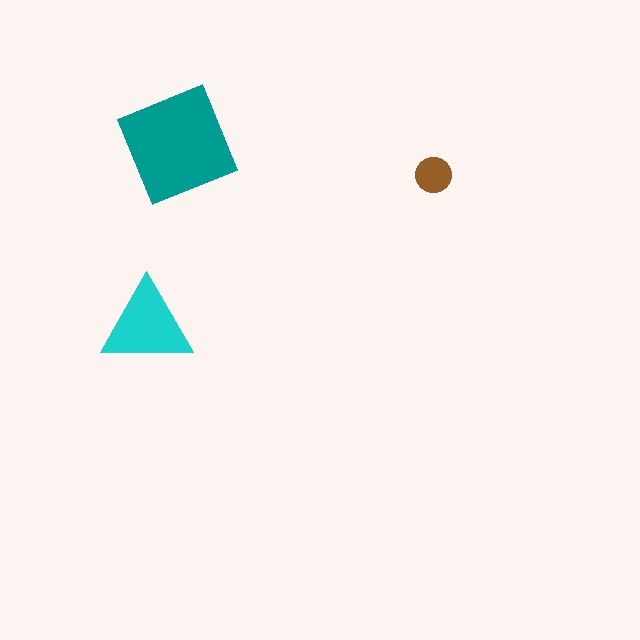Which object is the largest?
The teal square.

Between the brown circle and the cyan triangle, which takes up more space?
The cyan triangle.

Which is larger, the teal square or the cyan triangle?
The teal square.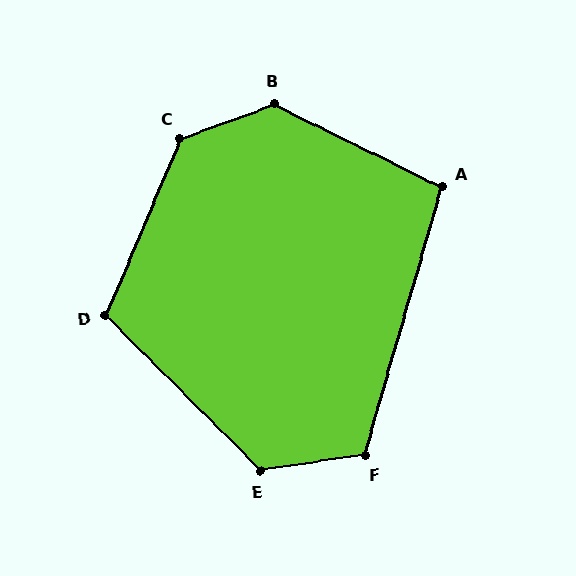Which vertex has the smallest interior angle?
A, at approximately 100 degrees.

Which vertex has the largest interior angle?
B, at approximately 134 degrees.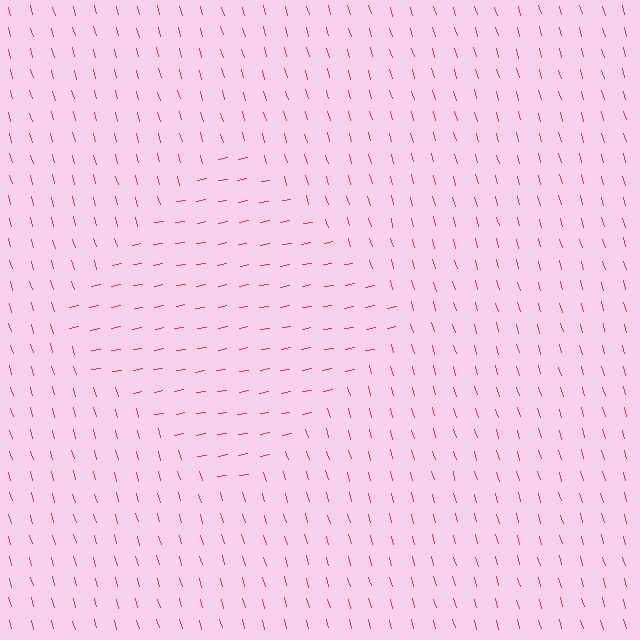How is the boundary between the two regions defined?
The boundary is defined purely by a change in line orientation (approximately 85 degrees difference). All lines are the same color and thickness.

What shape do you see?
I see a diamond.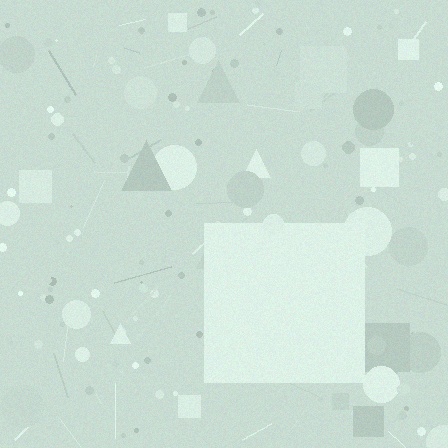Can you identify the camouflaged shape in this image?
The camouflaged shape is a square.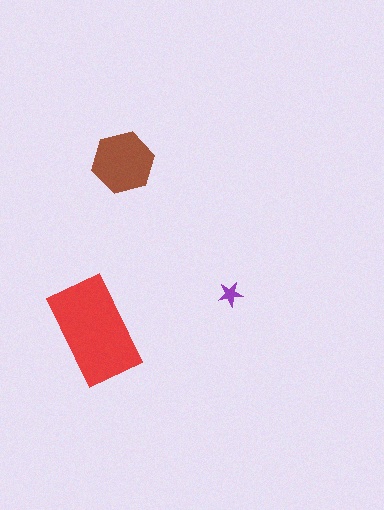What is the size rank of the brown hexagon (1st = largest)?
2nd.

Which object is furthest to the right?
The purple star is rightmost.